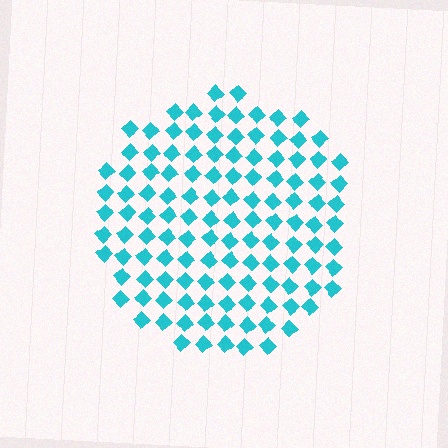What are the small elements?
The small elements are diamonds.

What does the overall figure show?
The overall figure shows a circle.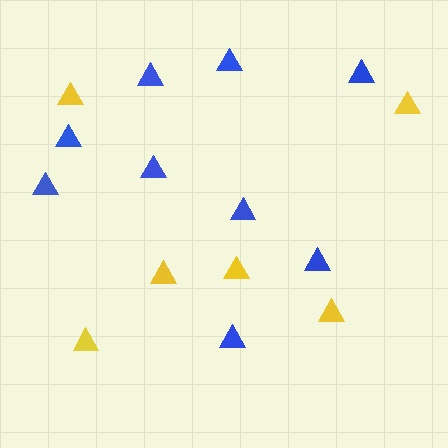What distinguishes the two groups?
There are 2 groups: one group of yellow triangles (6) and one group of blue triangles (9).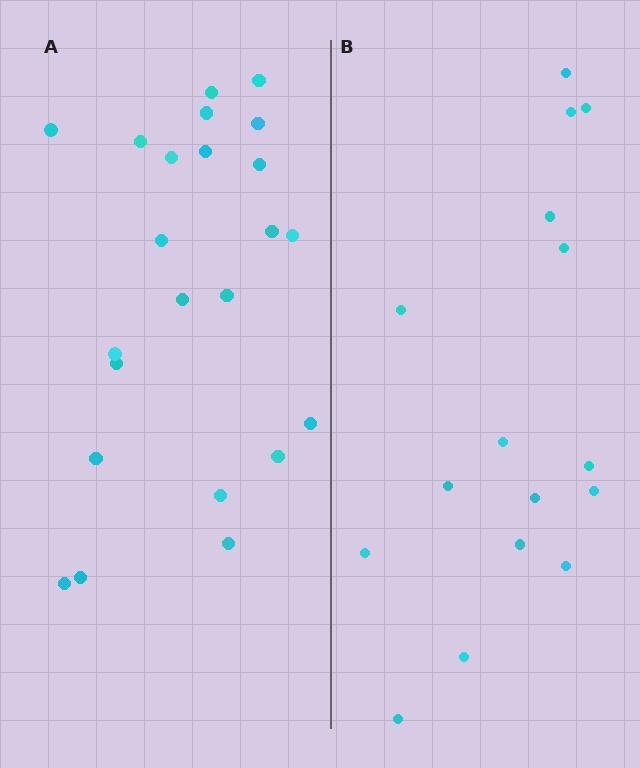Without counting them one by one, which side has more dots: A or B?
Region A (the left region) has more dots.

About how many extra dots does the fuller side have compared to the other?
Region A has roughly 8 or so more dots than region B.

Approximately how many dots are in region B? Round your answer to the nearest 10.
About 20 dots. (The exact count is 16, which rounds to 20.)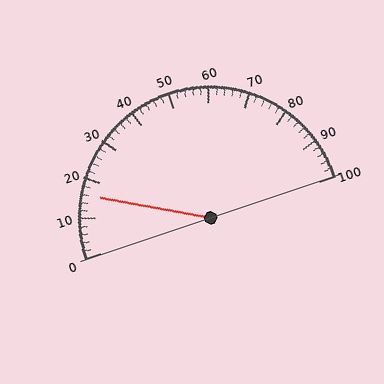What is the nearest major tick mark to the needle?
The nearest major tick mark is 20.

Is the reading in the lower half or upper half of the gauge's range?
The reading is in the lower half of the range (0 to 100).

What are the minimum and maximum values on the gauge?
The gauge ranges from 0 to 100.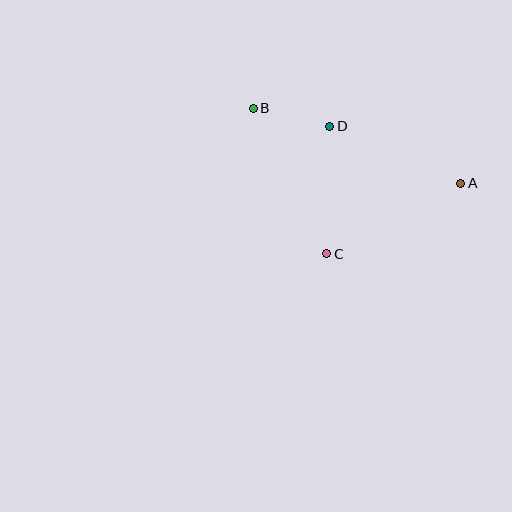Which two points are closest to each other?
Points B and D are closest to each other.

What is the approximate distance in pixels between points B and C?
The distance between B and C is approximately 163 pixels.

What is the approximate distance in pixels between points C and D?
The distance between C and D is approximately 128 pixels.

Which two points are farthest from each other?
Points A and B are farthest from each other.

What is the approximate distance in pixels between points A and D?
The distance between A and D is approximately 143 pixels.